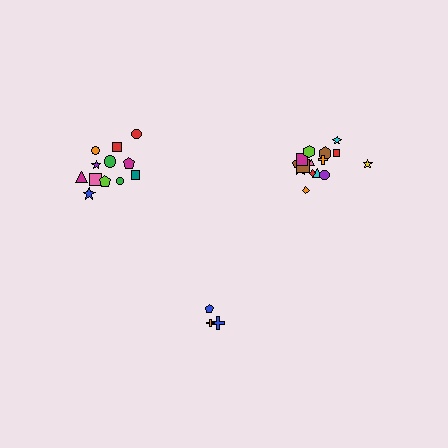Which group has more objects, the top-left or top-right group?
The top-right group.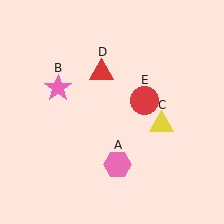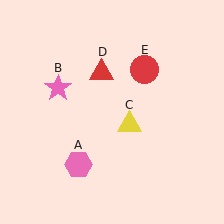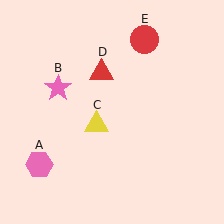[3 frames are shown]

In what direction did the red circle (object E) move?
The red circle (object E) moved up.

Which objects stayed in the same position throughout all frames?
Pink star (object B) and red triangle (object D) remained stationary.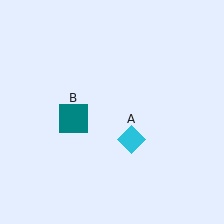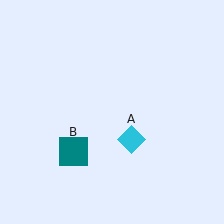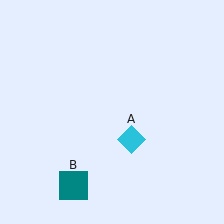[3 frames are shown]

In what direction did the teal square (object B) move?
The teal square (object B) moved down.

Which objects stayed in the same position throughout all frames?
Cyan diamond (object A) remained stationary.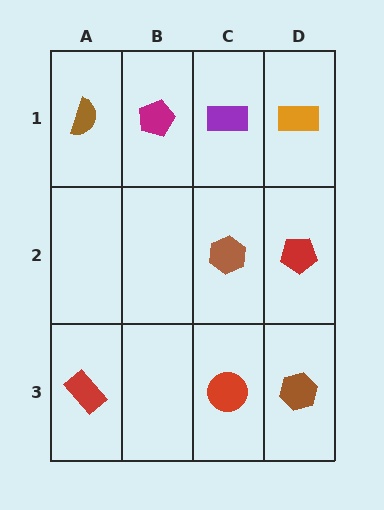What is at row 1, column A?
A brown semicircle.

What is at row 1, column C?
A purple rectangle.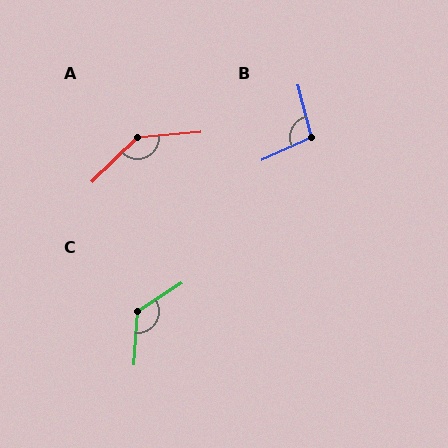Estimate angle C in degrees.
Approximately 126 degrees.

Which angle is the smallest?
B, at approximately 101 degrees.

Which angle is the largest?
A, at approximately 140 degrees.